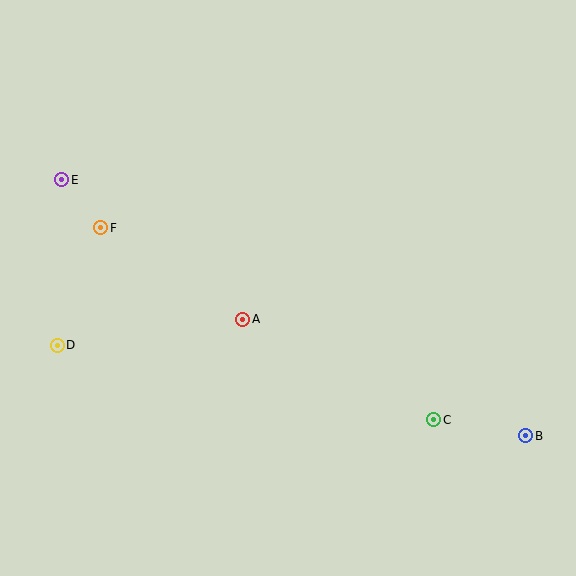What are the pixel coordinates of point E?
Point E is at (62, 180).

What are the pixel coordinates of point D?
Point D is at (57, 345).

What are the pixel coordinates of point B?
Point B is at (526, 436).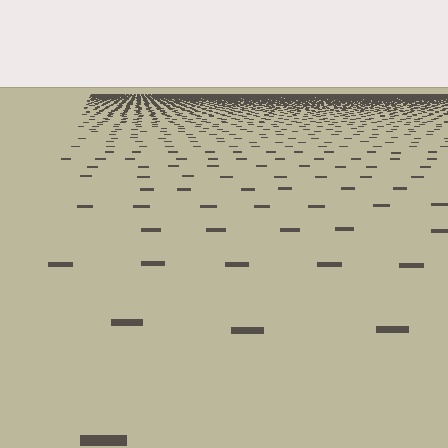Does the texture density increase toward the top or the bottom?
Density increases toward the top.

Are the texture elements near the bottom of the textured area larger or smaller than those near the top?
Larger. Near the bottom, elements are closer to the viewer and appear at a bigger on-screen size.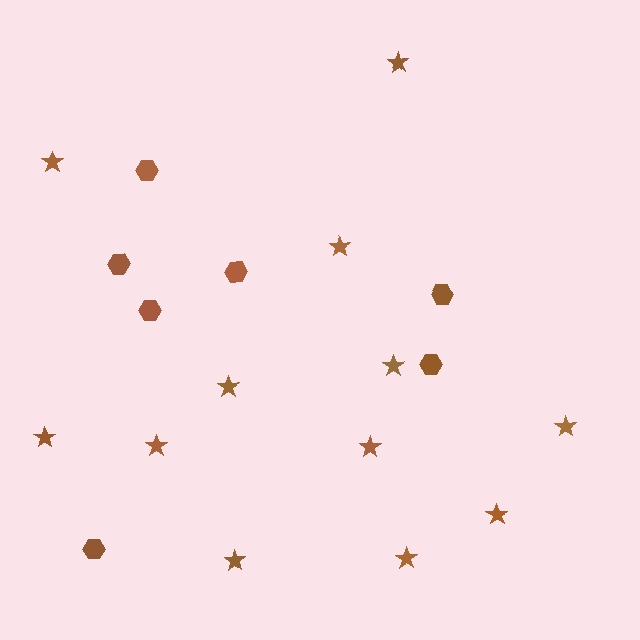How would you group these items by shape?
There are 2 groups: one group of hexagons (7) and one group of stars (12).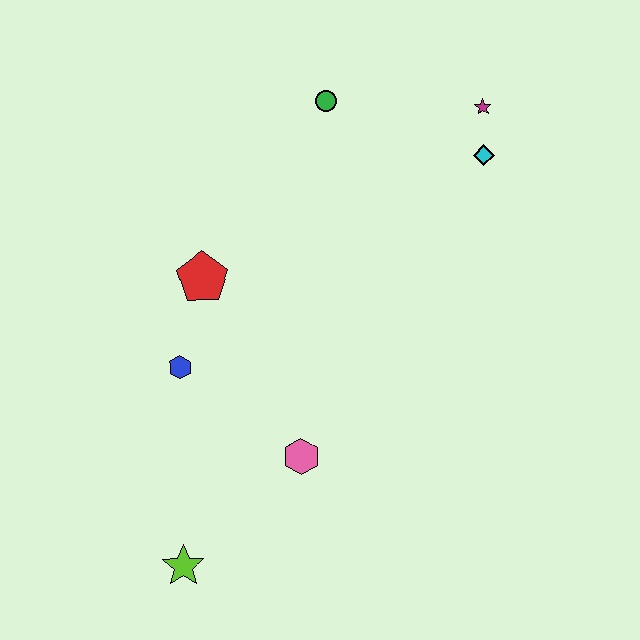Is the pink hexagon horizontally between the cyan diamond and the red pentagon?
Yes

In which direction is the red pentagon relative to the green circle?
The red pentagon is below the green circle.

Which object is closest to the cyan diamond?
The magenta star is closest to the cyan diamond.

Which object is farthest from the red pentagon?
The magenta star is farthest from the red pentagon.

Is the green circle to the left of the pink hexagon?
No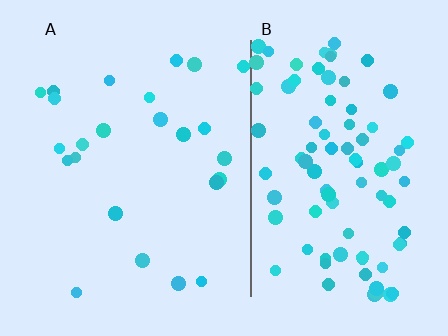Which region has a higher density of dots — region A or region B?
B (the right).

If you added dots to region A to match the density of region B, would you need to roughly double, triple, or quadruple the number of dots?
Approximately quadruple.